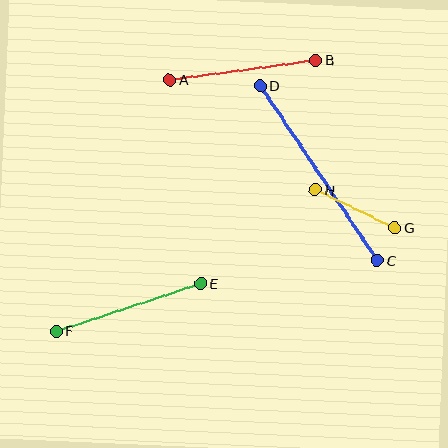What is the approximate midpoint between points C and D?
The midpoint is at approximately (319, 173) pixels.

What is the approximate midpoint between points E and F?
The midpoint is at approximately (129, 307) pixels.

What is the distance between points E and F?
The distance is approximately 152 pixels.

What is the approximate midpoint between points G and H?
The midpoint is at approximately (355, 209) pixels.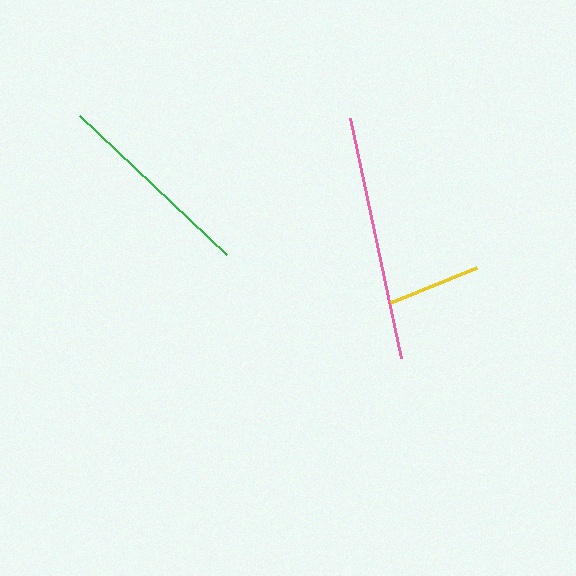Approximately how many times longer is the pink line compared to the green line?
The pink line is approximately 1.2 times the length of the green line.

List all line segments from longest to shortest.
From longest to shortest: pink, green, yellow.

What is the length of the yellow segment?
The yellow segment is approximately 92 pixels long.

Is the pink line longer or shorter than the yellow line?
The pink line is longer than the yellow line.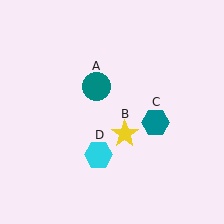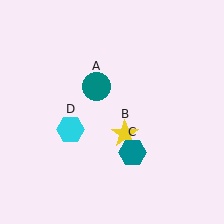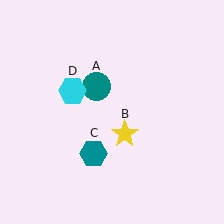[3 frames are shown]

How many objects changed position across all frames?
2 objects changed position: teal hexagon (object C), cyan hexagon (object D).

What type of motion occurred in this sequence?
The teal hexagon (object C), cyan hexagon (object D) rotated clockwise around the center of the scene.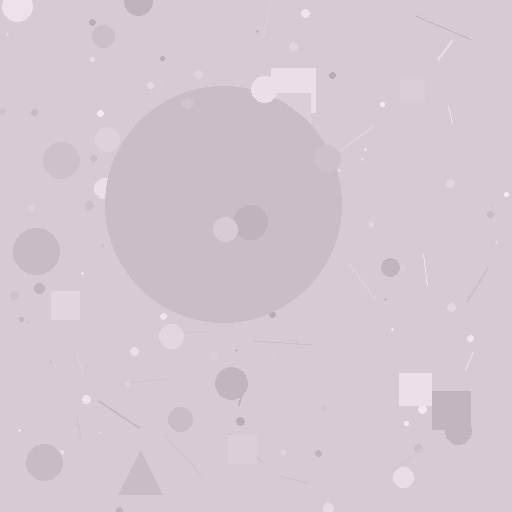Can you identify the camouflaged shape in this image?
The camouflaged shape is a circle.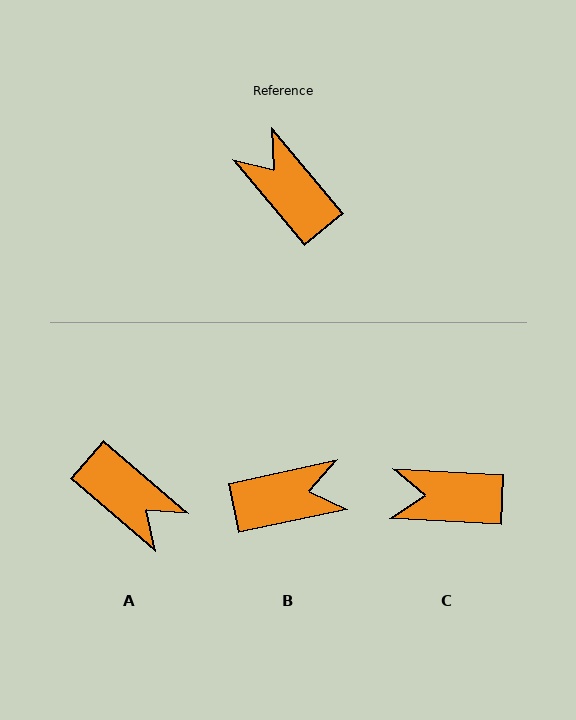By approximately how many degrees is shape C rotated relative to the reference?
Approximately 47 degrees counter-clockwise.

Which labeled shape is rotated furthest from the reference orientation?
A, about 171 degrees away.